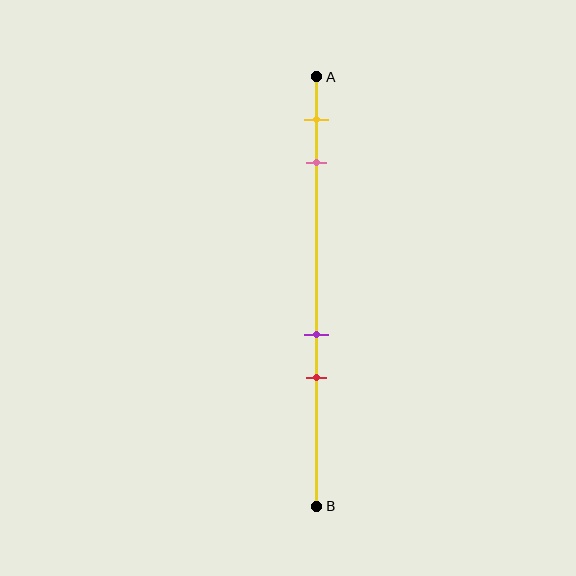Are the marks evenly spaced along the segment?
No, the marks are not evenly spaced.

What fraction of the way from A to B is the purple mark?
The purple mark is approximately 60% (0.6) of the way from A to B.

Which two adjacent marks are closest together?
The purple and red marks are the closest adjacent pair.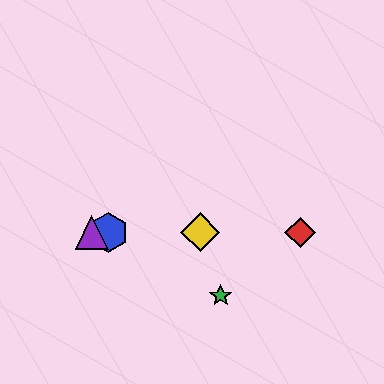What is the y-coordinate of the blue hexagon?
The blue hexagon is at y≈232.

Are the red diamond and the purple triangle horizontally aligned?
Yes, both are at y≈232.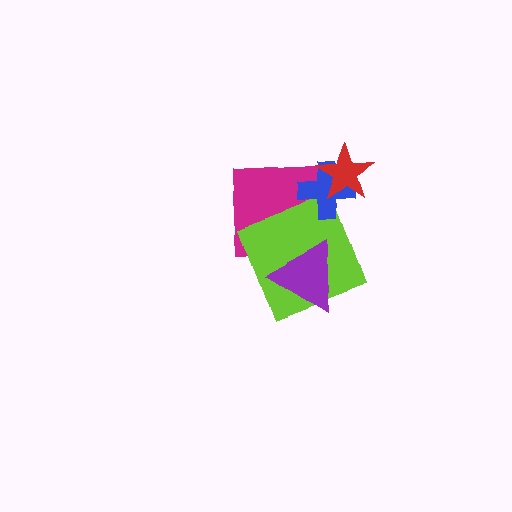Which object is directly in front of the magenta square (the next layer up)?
The lime square is directly in front of the magenta square.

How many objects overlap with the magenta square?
3 objects overlap with the magenta square.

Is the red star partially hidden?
No, no other shape covers it.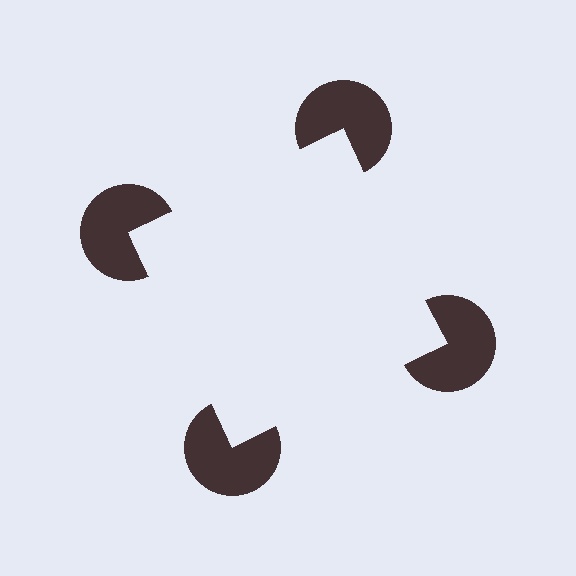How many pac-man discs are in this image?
There are 4 — one at each vertex of the illusory square.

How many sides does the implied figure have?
4 sides.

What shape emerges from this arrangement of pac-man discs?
An illusory square — its edges are inferred from the aligned wedge cuts in the pac-man discs, not physically drawn.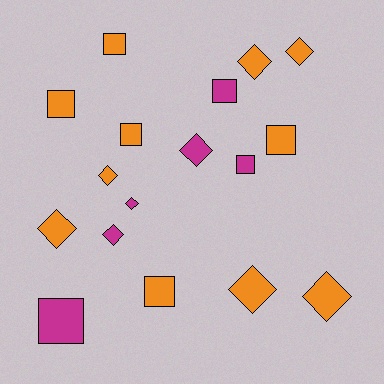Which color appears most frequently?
Orange, with 11 objects.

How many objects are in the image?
There are 17 objects.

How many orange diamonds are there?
There are 6 orange diamonds.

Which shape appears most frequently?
Diamond, with 9 objects.